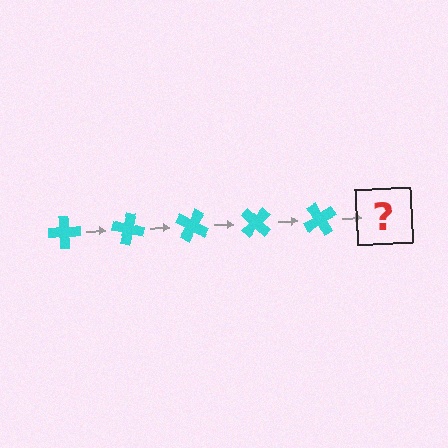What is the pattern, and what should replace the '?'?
The pattern is that the cross rotates 15 degrees each step. The '?' should be a cyan cross rotated 75 degrees.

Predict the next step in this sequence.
The next step is a cyan cross rotated 75 degrees.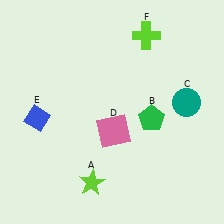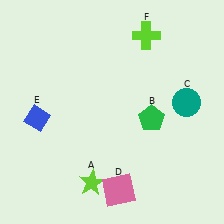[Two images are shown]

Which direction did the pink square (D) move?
The pink square (D) moved down.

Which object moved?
The pink square (D) moved down.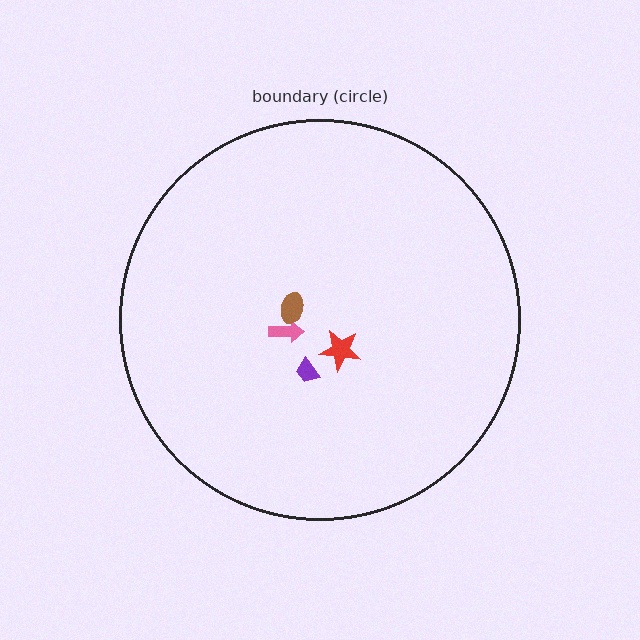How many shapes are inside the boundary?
4 inside, 0 outside.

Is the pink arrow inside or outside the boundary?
Inside.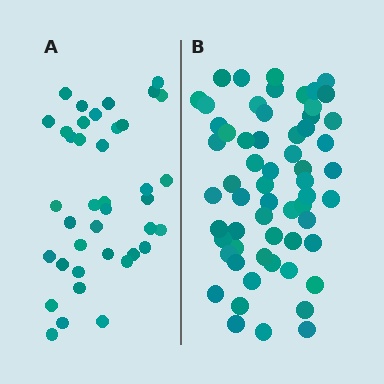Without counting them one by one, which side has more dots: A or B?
Region B (the right region) has more dots.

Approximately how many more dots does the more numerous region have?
Region B has approximately 20 more dots than region A.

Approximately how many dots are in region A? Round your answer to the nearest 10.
About 40 dots. (The exact count is 39, which rounds to 40.)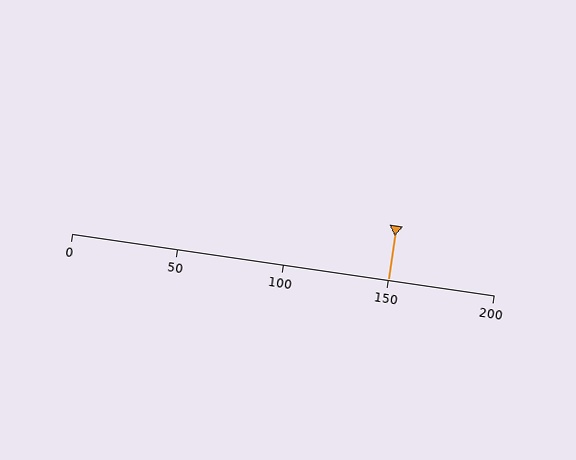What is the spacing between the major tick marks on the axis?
The major ticks are spaced 50 apart.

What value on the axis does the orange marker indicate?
The marker indicates approximately 150.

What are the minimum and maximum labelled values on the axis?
The axis runs from 0 to 200.